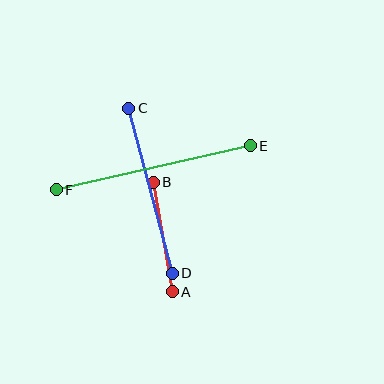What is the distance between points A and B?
The distance is approximately 111 pixels.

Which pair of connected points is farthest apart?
Points E and F are farthest apart.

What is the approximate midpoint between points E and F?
The midpoint is at approximately (153, 168) pixels.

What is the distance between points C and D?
The distance is approximately 170 pixels.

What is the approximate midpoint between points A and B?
The midpoint is at approximately (163, 237) pixels.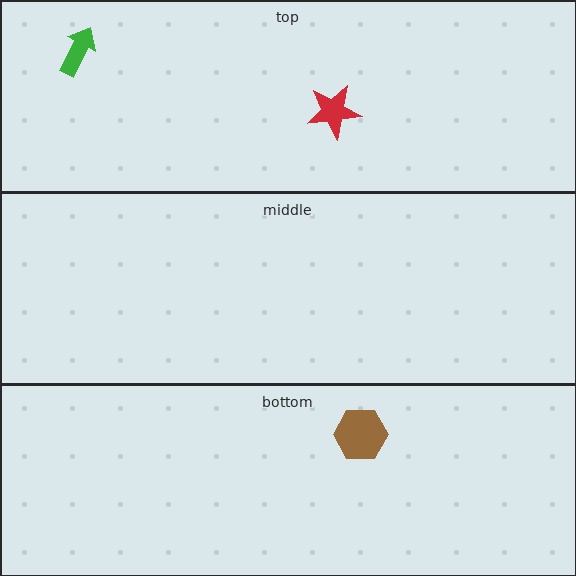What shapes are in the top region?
The red star, the green arrow.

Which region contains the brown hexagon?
The bottom region.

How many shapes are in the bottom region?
1.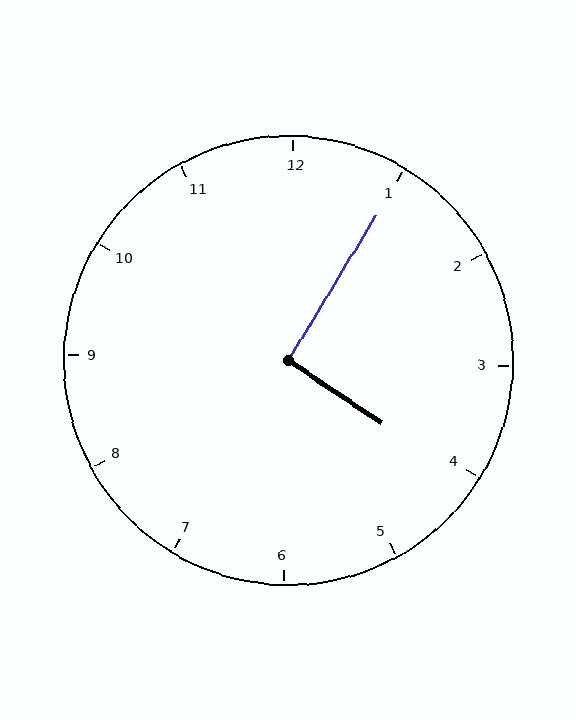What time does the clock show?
4:05.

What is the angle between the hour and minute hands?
Approximately 92 degrees.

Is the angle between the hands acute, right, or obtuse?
It is right.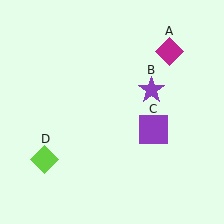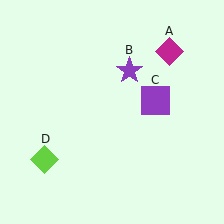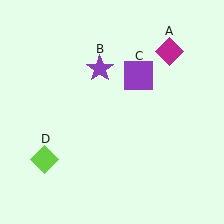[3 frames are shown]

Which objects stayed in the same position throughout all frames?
Magenta diamond (object A) and lime diamond (object D) remained stationary.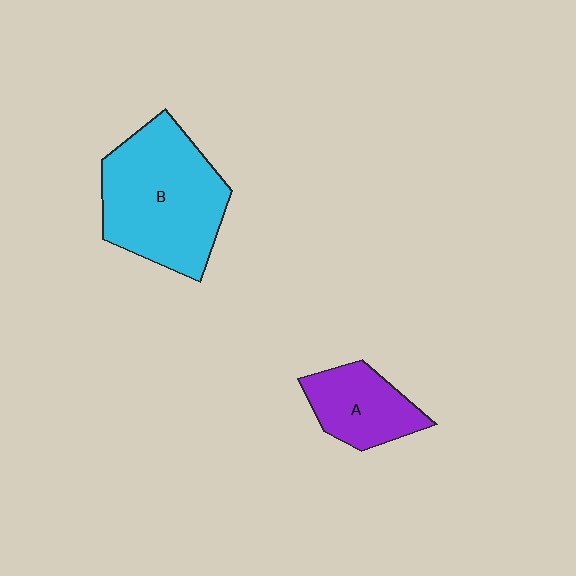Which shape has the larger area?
Shape B (cyan).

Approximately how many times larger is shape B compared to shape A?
Approximately 2.0 times.